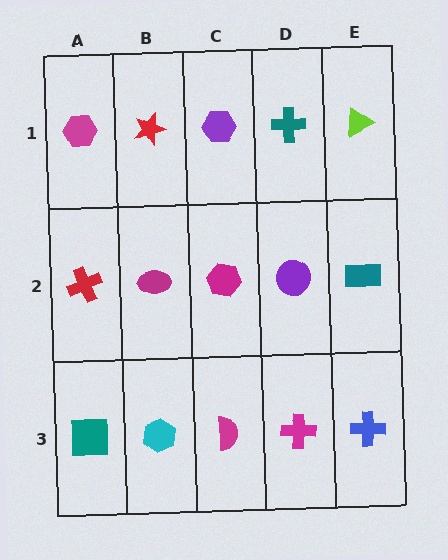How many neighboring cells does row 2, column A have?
3.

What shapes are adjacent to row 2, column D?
A teal cross (row 1, column D), a magenta cross (row 3, column D), a magenta hexagon (row 2, column C), a teal rectangle (row 2, column E).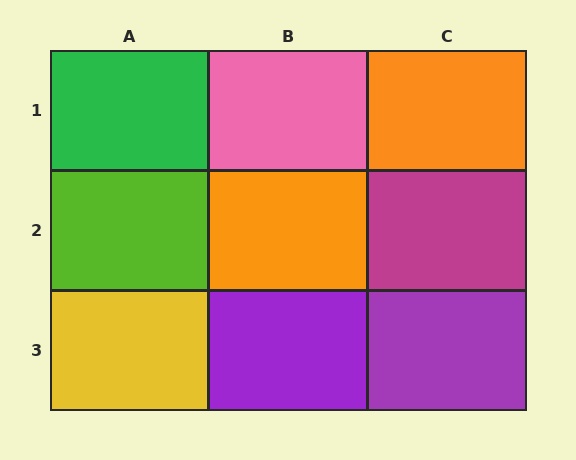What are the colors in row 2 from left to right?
Lime, orange, magenta.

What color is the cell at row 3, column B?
Purple.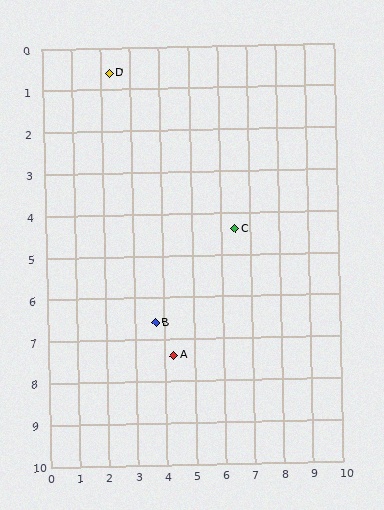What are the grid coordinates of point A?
Point A is at approximately (4.3, 7.4).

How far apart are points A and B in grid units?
Points A and B are about 1.0 grid units apart.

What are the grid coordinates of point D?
Point D is at approximately (2.3, 0.6).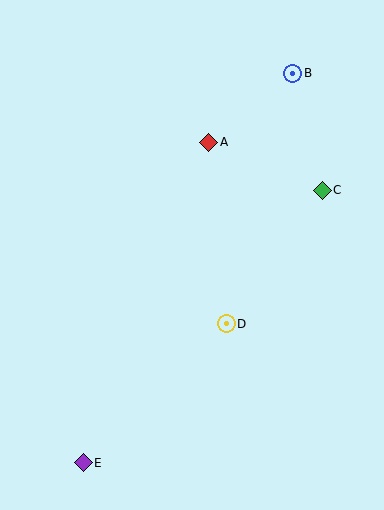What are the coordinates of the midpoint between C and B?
The midpoint between C and B is at (308, 132).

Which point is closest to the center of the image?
Point D at (226, 324) is closest to the center.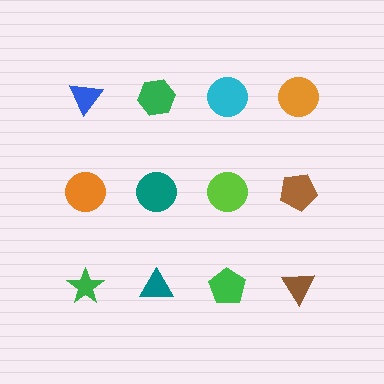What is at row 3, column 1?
A green star.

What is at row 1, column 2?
A green hexagon.